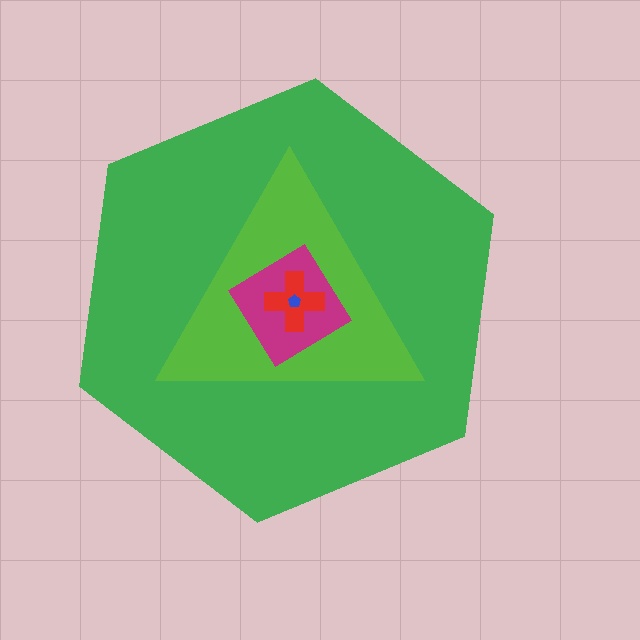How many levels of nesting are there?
5.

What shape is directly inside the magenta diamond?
The red cross.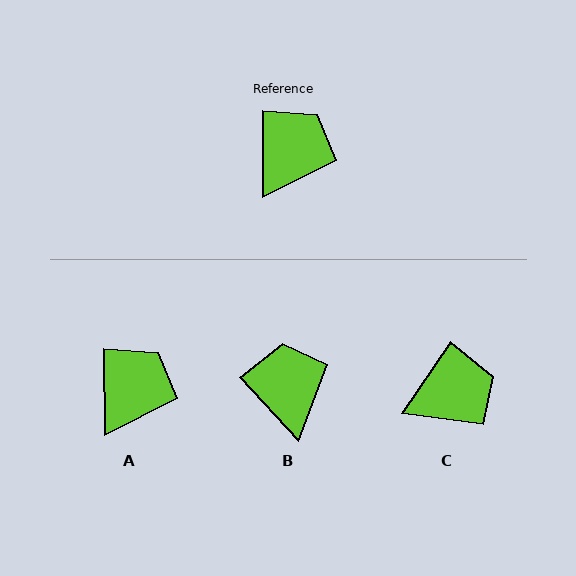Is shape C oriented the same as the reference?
No, it is off by about 35 degrees.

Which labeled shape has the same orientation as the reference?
A.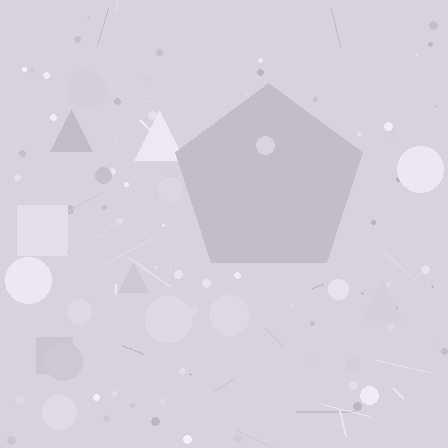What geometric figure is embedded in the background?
A pentagon is embedded in the background.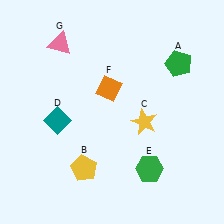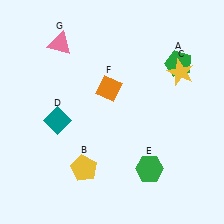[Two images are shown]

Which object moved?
The yellow star (C) moved up.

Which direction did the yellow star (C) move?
The yellow star (C) moved up.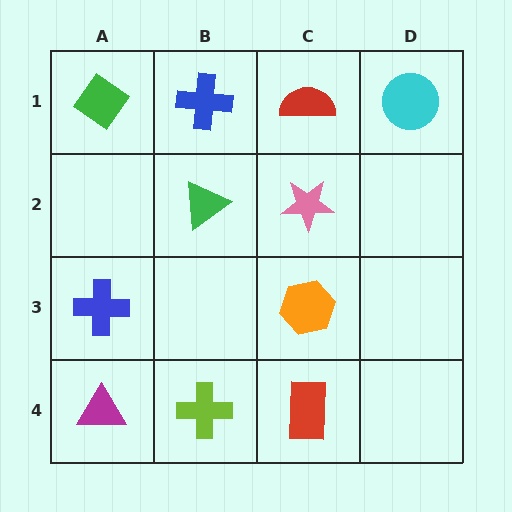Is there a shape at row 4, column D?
No, that cell is empty.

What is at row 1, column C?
A red semicircle.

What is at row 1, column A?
A green diamond.